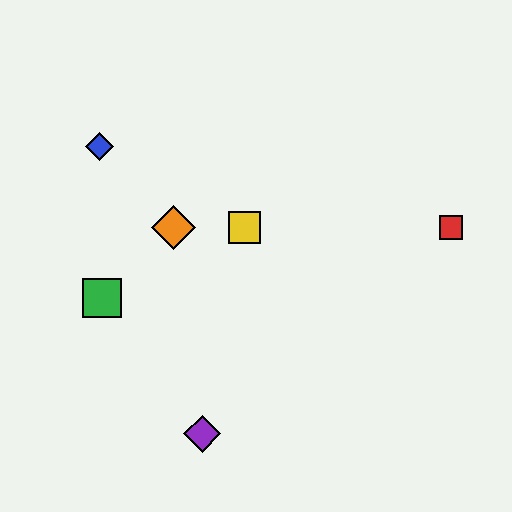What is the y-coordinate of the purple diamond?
The purple diamond is at y≈434.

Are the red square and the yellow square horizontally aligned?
Yes, both are at y≈228.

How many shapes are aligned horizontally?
3 shapes (the red square, the yellow square, the orange diamond) are aligned horizontally.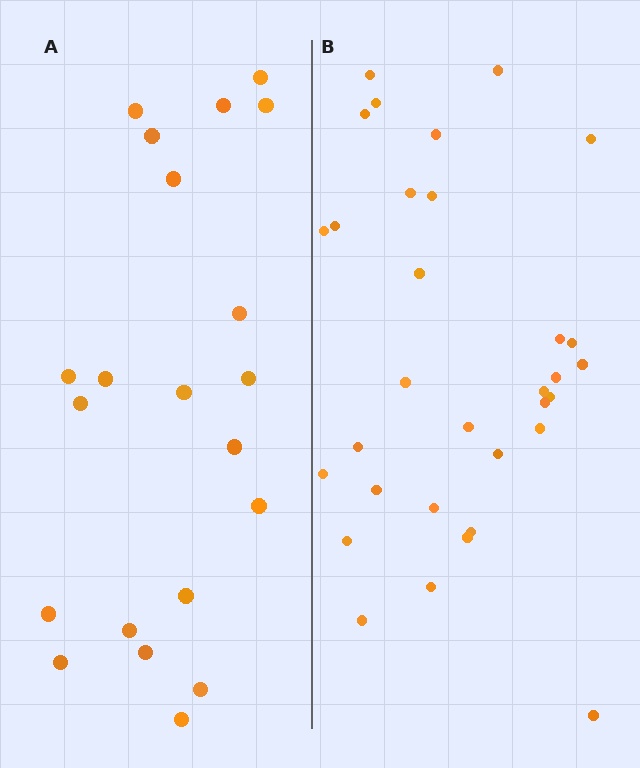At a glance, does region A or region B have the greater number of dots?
Region B (the right region) has more dots.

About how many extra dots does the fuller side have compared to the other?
Region B has roughly 12 or so more dots than region A.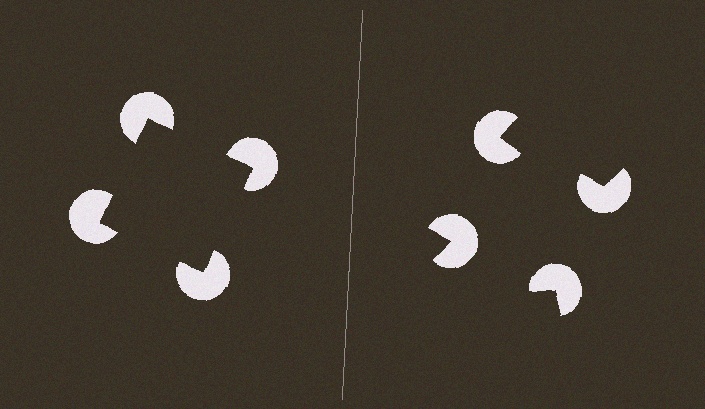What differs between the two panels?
The pac-man discs are positioned identically on both sides; only the wedge orientations differ. On the left they align to a square; on the right they are misaligned.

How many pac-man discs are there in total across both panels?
8 — 4 on each side.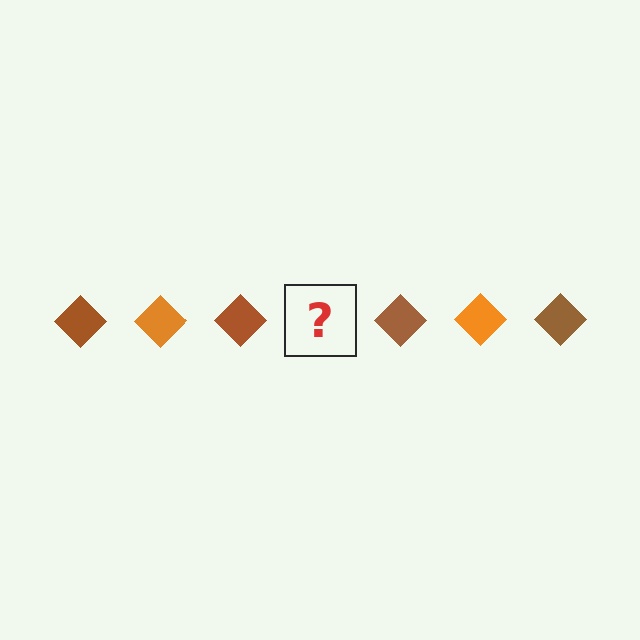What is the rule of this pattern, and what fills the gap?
The rule is that the pattern cycles through brown, orange diamonds. The gap should be filled with an orange diamond.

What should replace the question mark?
The question mark should be replaced with an orange diamond.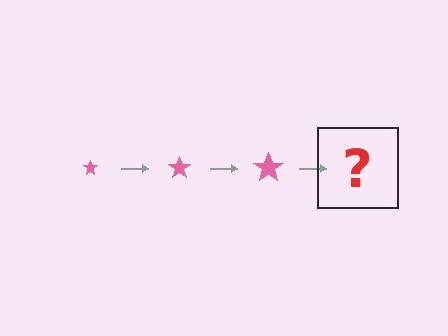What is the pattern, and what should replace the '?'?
The pattern is that the star gets progressively larger each step. The '?' should be a pink star, larger than the previous one.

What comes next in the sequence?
The next element should be a pink star, larger than the previous one.